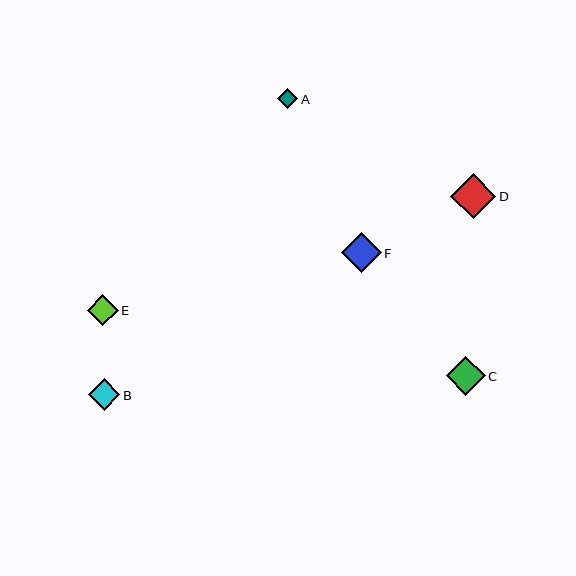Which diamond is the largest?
Diamond D is the largest with a size of approximately 45 pixels.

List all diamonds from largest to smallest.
From largest to smallest: D, F, C, B, E, A.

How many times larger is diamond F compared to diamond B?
Diamond F is approximately 1.3 times the size of diamond B.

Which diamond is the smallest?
Diamond A is the smallest with a size of approximately 21 pixels.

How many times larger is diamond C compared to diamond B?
Diamond C is approximately 1.2 times the size of diamond B.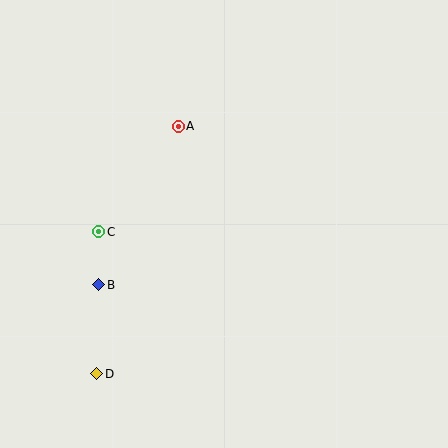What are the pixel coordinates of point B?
Point B is at (99, 285).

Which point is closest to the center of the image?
Point A at (178, 126) is closest to the center.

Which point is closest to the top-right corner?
Point A is closest to the top-right corner.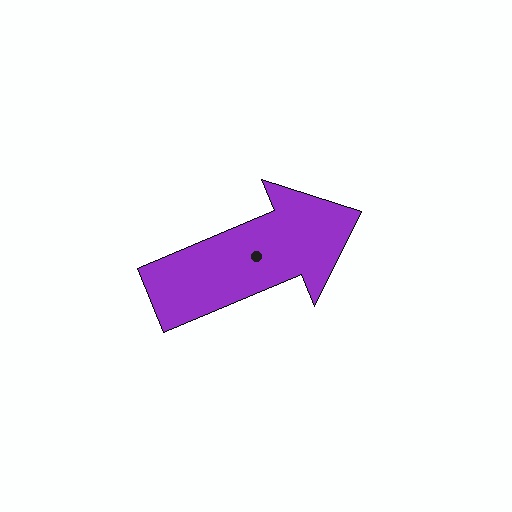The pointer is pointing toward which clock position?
Roughly 2 o'clock.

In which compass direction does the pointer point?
Northeast.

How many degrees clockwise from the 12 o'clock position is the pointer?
Approximately 67 degrees.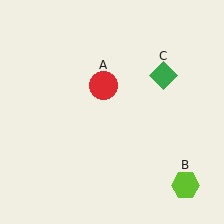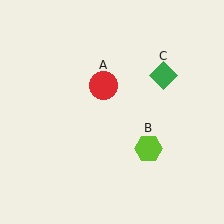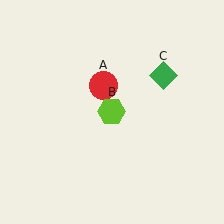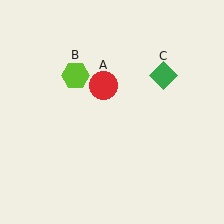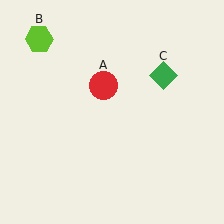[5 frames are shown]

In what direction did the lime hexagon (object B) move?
The lime hexagon (object B) moved up and to the left.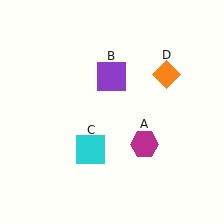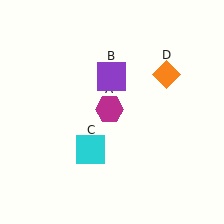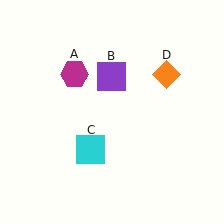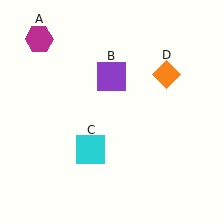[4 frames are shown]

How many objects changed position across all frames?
1 object changed position: magenta hexagon (object A).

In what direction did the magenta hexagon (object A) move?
The magenta hexagon (object A) moved up and to the left.